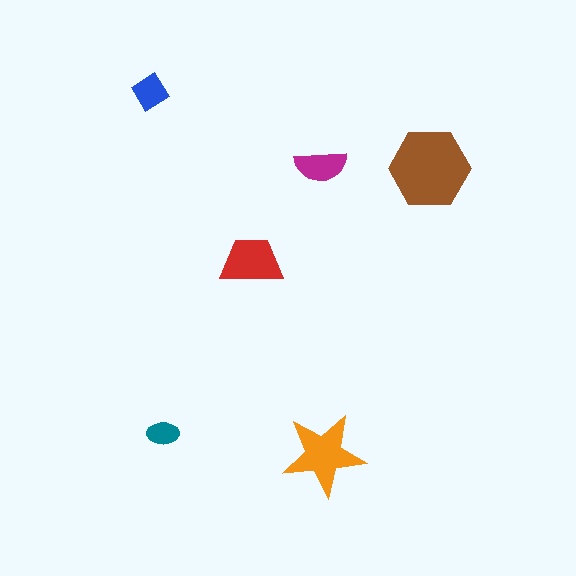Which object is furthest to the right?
The brown hexagon is rightmost.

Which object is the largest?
The brown hexagon.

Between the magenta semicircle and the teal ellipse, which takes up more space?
The magenta semicircle.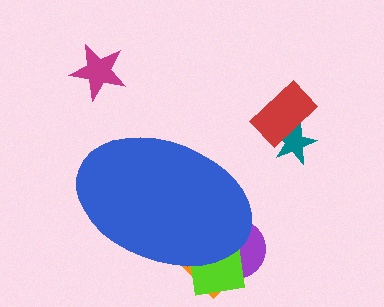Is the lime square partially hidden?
Yes, the lime square is partially hidden behind the blue ellipse.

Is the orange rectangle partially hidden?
Yes, the orange rectangle is partially hidden behind the blue ellipse.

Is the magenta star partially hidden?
No, the magenta star is fully visible.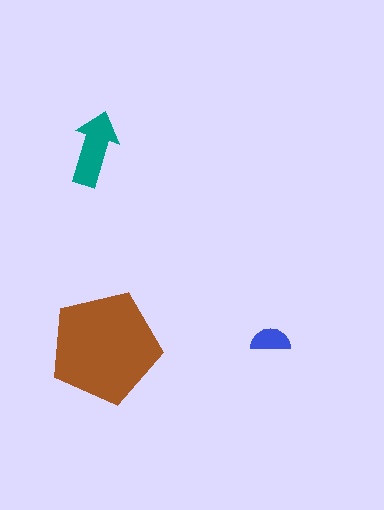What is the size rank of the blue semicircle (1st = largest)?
3rd.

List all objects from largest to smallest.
The brown pentagon, the teal arrow, the blue semicircle.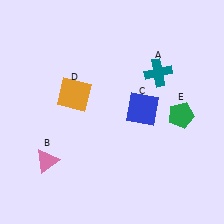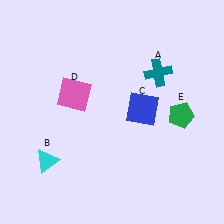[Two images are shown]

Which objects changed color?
B changed from pink to cyan. D changed from orange to pink.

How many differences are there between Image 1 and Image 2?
There are 2 differences between the two images.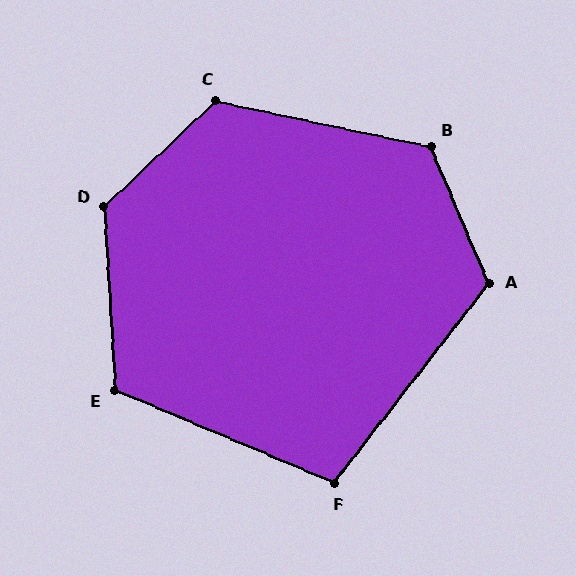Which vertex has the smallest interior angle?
F, at approximately 105 degrees.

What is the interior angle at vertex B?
Approximately 125 degrees (obtuse).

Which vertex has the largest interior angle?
D, at approximately 130 degrees.